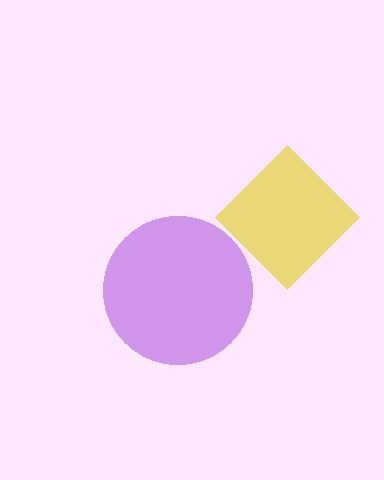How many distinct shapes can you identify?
There are 2 distinct shapes: a yellow diamond, a purple circle.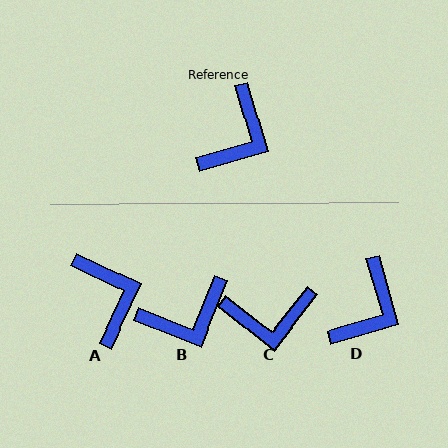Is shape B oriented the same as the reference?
No, it is off by about 38 degrees.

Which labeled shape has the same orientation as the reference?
D.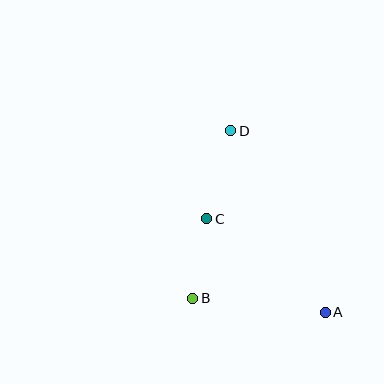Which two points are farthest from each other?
Points A and D are farthest from each other.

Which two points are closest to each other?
Points B and C are closest to each other.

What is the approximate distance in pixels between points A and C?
The distance between A and C is approximately 151 pixels.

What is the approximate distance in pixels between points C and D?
The distance between C and D is approximately 91 pixels.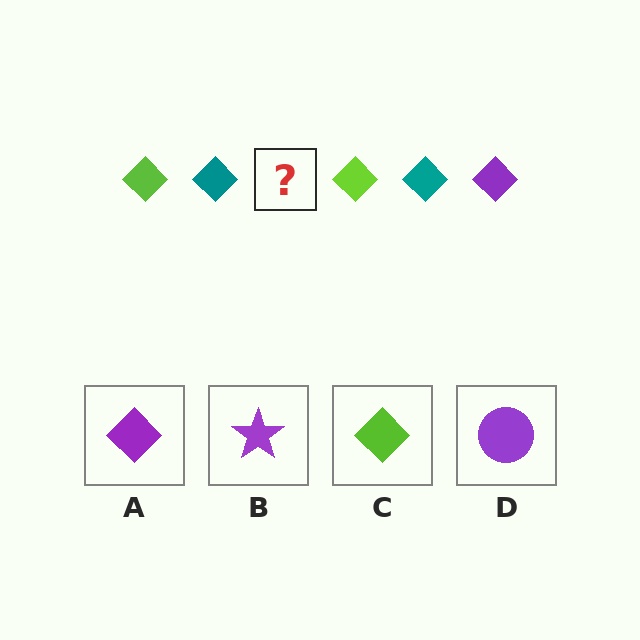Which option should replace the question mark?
Option A.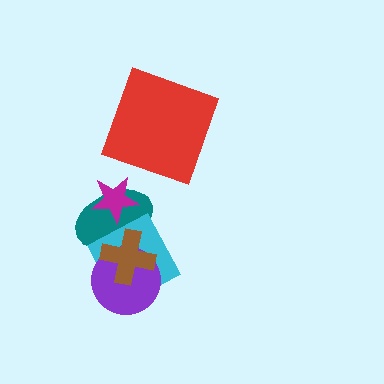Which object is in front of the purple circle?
The brown cross is in front of the purple circle.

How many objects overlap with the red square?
0 objects overlap with the red square.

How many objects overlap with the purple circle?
3 objects overlap with the purple circle.